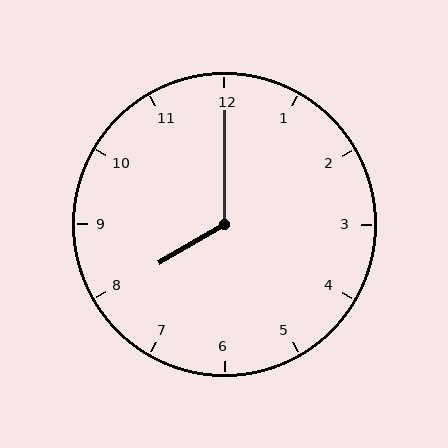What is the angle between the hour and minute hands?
Approximately 120 degrees.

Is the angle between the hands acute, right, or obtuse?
It is obtuse.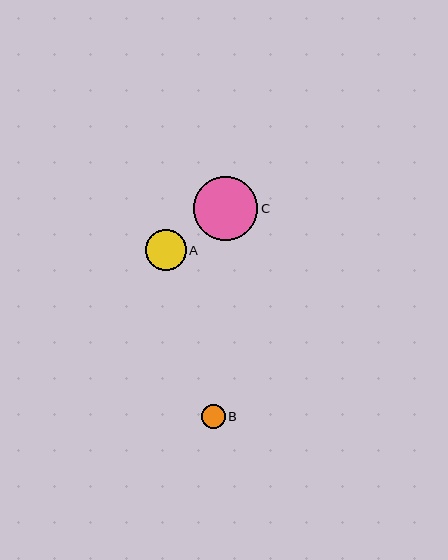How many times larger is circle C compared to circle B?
Circle C is approximately 2.7 times the size of circle B.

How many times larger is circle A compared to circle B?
Circle A is approximately 1.7 times the size of circle B.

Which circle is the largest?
Circle C is the largest with a size of approximately 64 pixels.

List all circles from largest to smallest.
From largest to smallest: C, A, B.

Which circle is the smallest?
Circle B is the smallest with a size of approximately 24 pixels.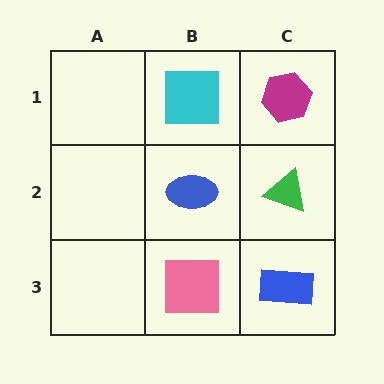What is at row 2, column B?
A blue ellipse.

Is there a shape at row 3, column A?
No, that cell is empty.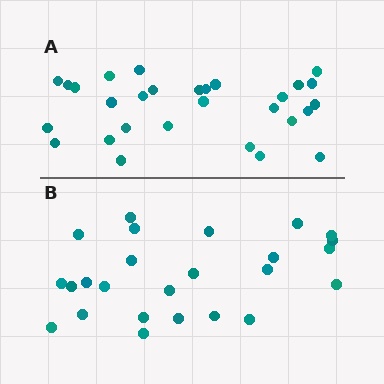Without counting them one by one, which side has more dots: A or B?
Region A (the top region) has more dots.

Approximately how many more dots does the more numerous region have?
Region A has about 4 more dots than region B.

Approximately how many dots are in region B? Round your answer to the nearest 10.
About 20 dots. (The exact count is 25, which rounds to 20.)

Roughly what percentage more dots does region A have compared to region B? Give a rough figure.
About 15% more.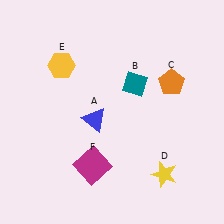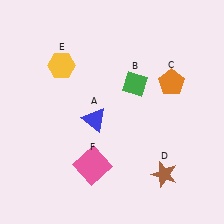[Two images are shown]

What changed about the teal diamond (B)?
In Image 1, B is teal. In Image 2, it changed to green.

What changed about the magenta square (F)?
In Image 1, F is magenta. In Image 2, it changed to pink.